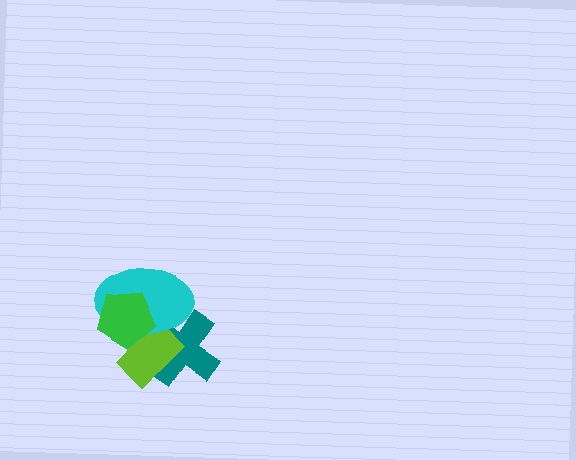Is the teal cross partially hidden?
Yes, it is partially covered by another shape.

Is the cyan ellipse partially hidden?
Yes, it is partially covered by another shape.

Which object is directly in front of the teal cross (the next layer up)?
The lime rectangle is directly in front of the teal cross.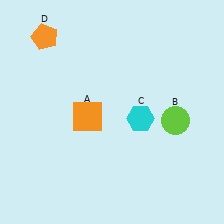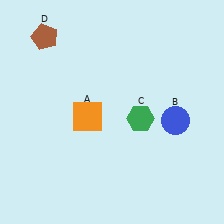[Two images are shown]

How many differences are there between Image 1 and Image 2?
There are 3 differences between the two images.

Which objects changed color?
B changed from lime to blue. C changed from cyan to green. D changed from orange to brown.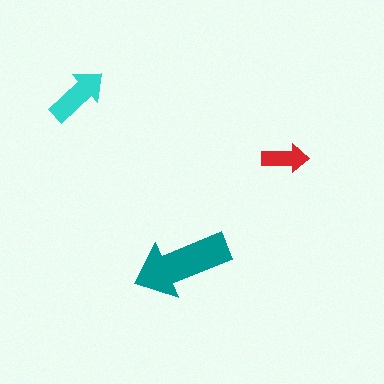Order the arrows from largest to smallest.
the teal one, the cyan one, the red one.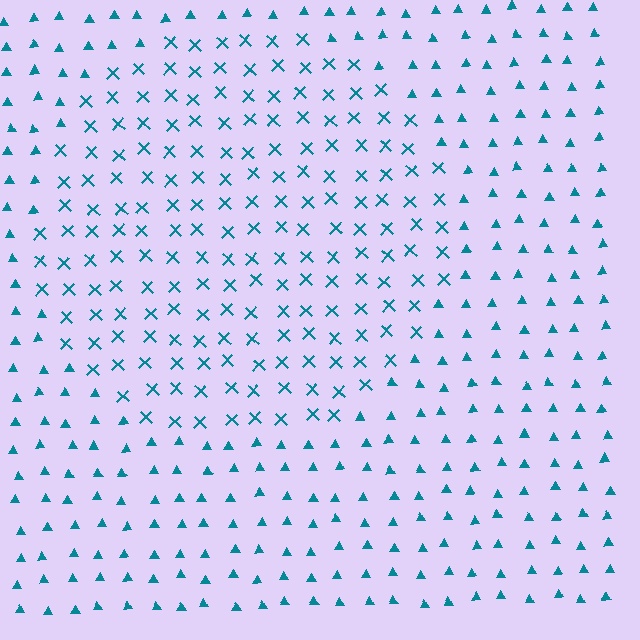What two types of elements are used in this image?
The image uses X marks inside the circle region and triangles outside it.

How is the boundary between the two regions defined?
The boundary is defined by a change in element shape: X marks inside vs. triangles outside. All elements share the same color and spacing.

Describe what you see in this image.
The image is filled with small teal elements arranged in a uniform grid. A circle-shaped region contains X marks, while the surrounding area contains triangles. The boundary is defined purely by the change in element shape.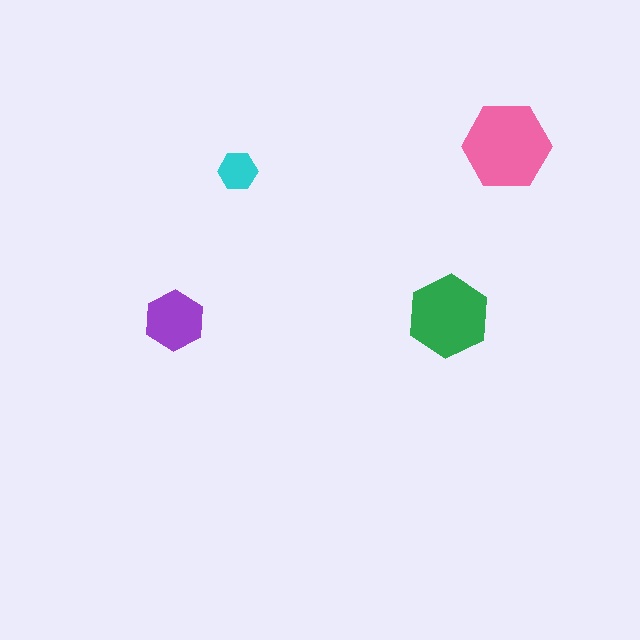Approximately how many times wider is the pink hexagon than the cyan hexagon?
About 2 times wider.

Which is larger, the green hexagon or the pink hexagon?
The pink one.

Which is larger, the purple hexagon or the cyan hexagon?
The purple one.